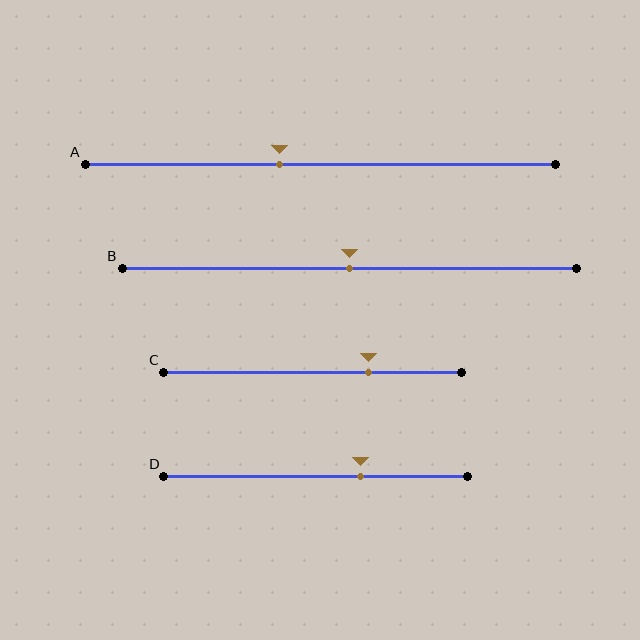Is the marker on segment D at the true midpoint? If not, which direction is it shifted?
No, the marker on segment D is shifted to the right by about 15% of the segment length.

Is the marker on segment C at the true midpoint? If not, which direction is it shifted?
No, the marker on segment C is shifted to the right by about 19% of the segment length.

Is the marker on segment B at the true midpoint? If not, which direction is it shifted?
Yes, the marker on segment B is at the true midpoint.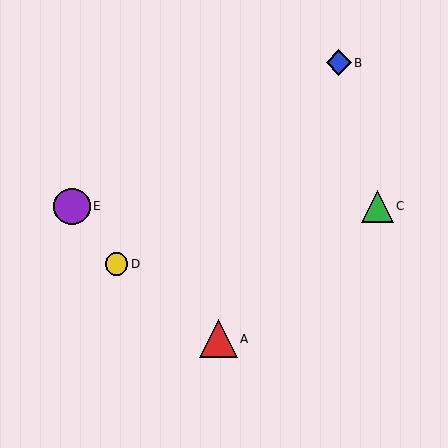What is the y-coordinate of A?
Object A is at y≈339.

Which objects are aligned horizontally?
Objects C, E are aligned horizontally.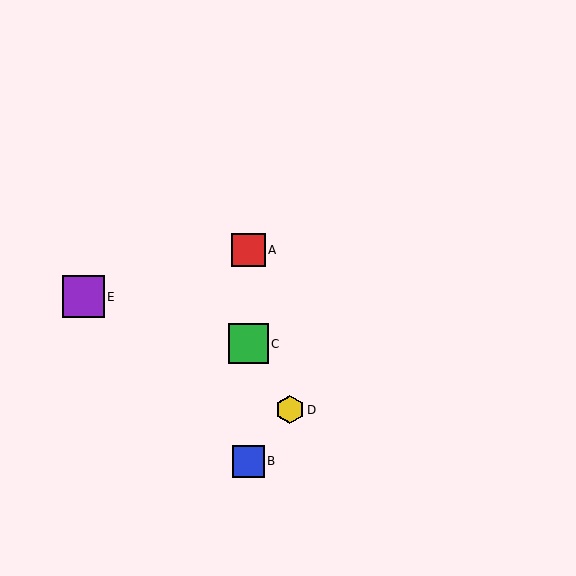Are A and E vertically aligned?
No, A is at x≈248 and E is at x≈83.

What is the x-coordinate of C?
Object C is at x≈248.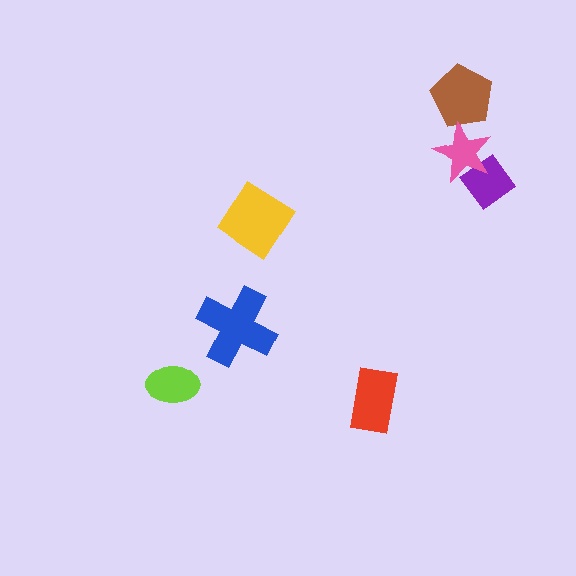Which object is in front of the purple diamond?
The pink star is in front of the purple diamond.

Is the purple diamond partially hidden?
Yes, it is partially covered by another shape.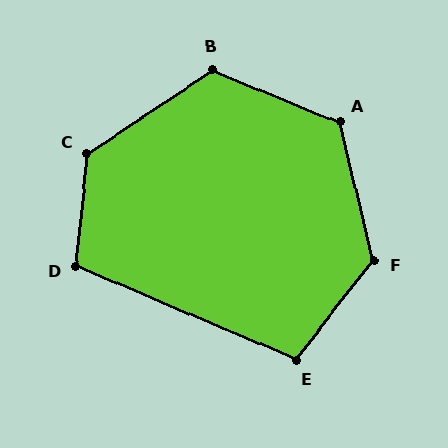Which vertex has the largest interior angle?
C, at approximately 129 degrees.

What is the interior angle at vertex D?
Approximately 107 degrees (obtuse).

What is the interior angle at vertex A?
Approximately 126 degrees (obtuse).